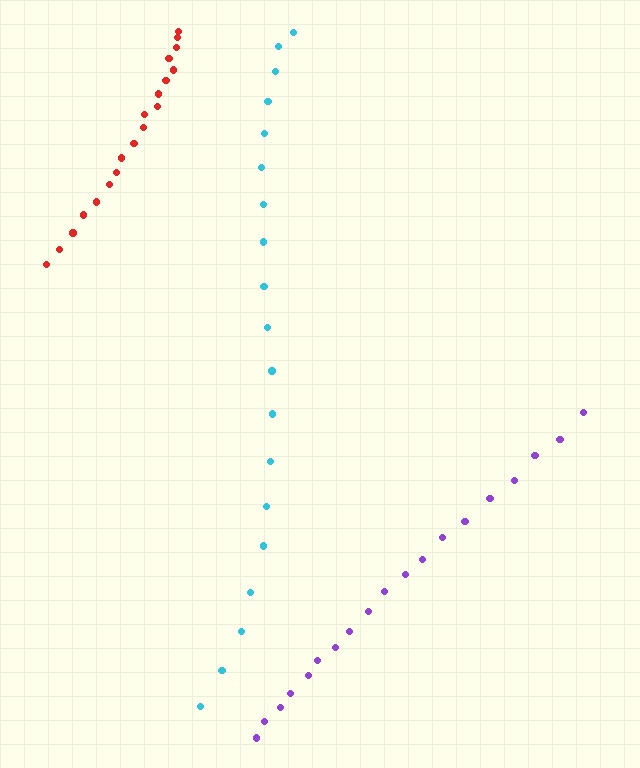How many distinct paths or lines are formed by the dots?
There are 3 distinct paths.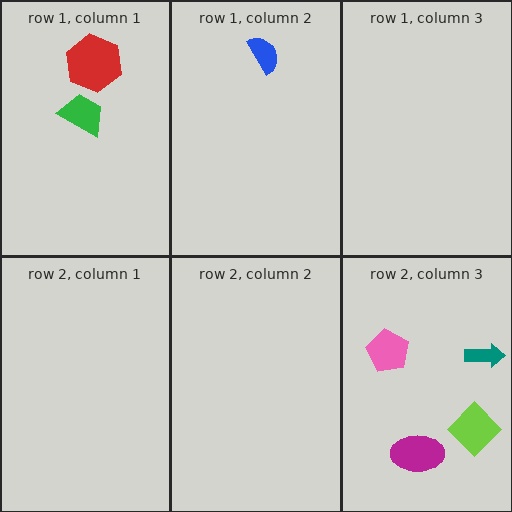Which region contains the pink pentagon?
The row 2, column 3 region.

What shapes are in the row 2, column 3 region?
The lime diamond, the teal arrow, the magenta ellipse, the pink pentagon.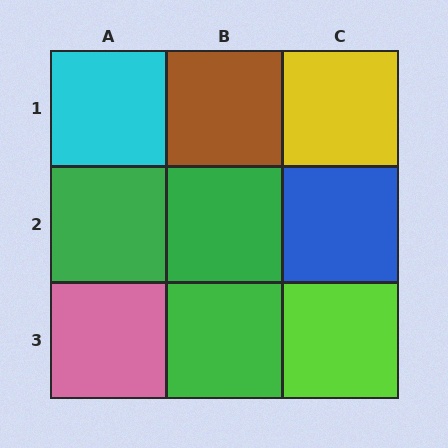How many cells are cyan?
1 cell is cyan.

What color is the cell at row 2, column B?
Green.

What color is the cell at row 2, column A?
Green.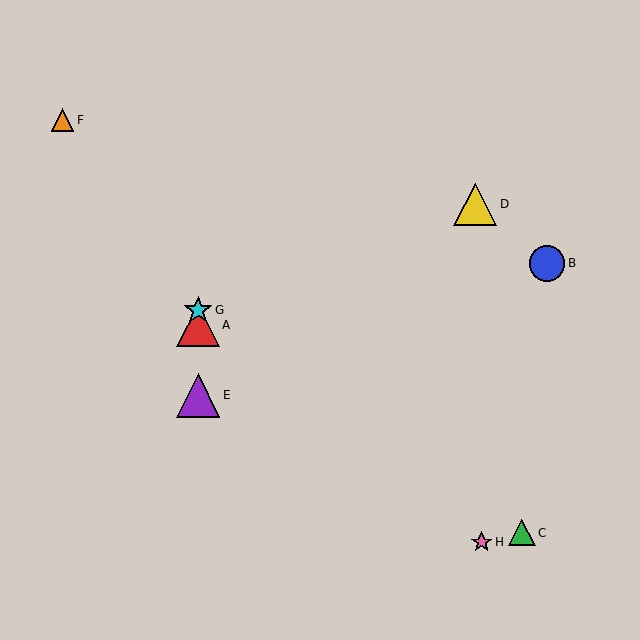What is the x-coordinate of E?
Object E is at x≈198.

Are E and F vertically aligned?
No, E is at x≈198 and F is at x≈63.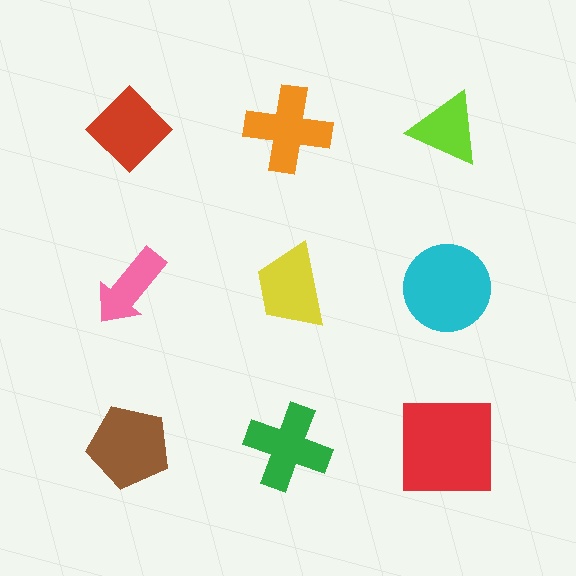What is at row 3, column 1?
A brown pentagon.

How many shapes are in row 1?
3 shapes.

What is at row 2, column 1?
A pink arrow.